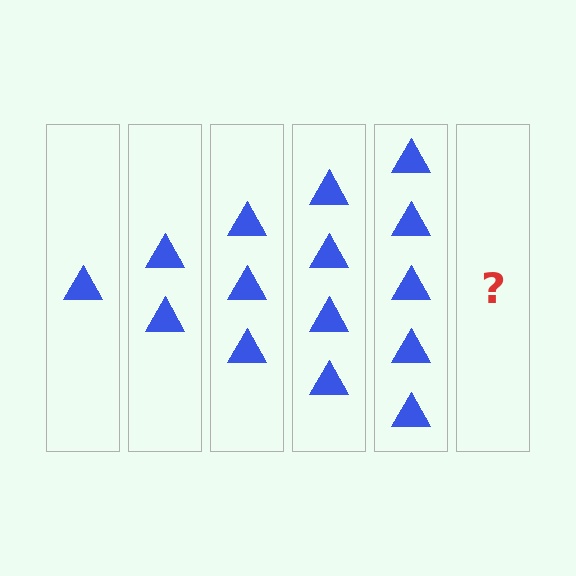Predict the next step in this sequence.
The next step is 6 triangles.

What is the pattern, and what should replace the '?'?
The pattern is that each step adds one more triangle. The '?' should be 6 triangles.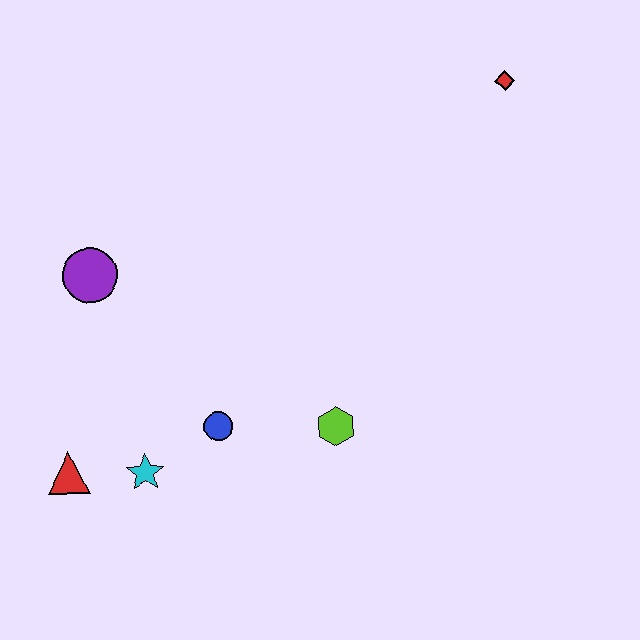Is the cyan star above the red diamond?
No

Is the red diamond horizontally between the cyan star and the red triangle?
No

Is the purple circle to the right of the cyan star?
No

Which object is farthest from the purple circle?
The red diamond is farthest from the purple circle.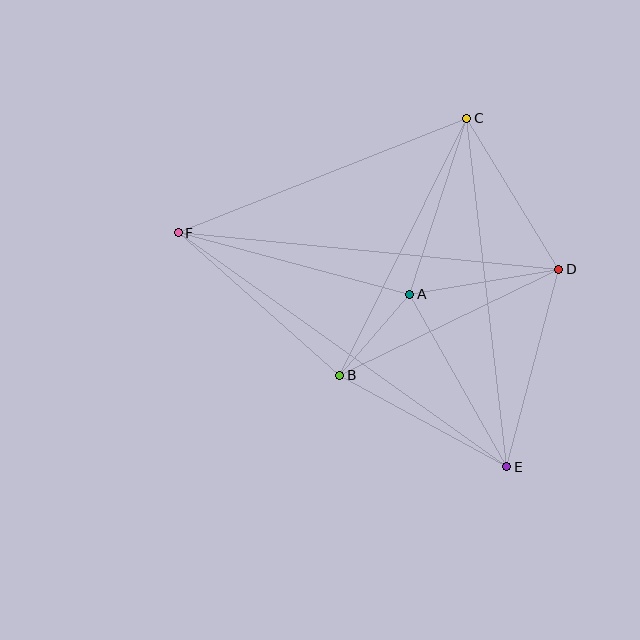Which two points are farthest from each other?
Points E and F are farthest from each other.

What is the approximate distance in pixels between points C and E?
The distance between C and E is approximately 351 pixels.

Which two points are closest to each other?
Points A and B are closest to each other.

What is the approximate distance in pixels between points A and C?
The distance between A and C is approximately 185 pixels.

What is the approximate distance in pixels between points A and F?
The distance between A and F is approximately 240 pixels.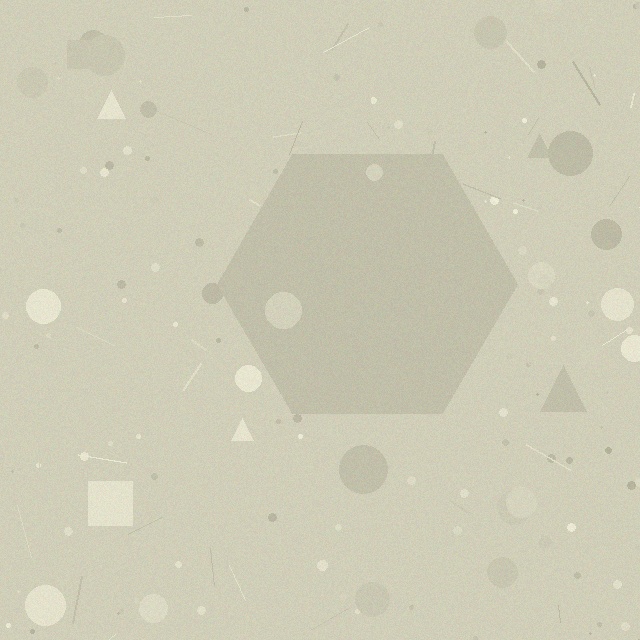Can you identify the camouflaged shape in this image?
The camouflaged shape is a hexagon.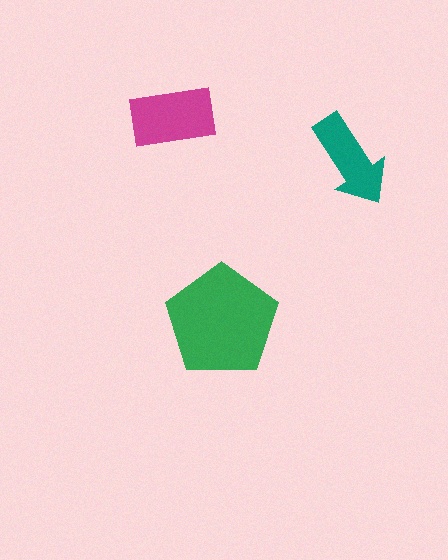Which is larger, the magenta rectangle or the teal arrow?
The magenta rectangle.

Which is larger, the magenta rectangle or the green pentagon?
The green pentagon.